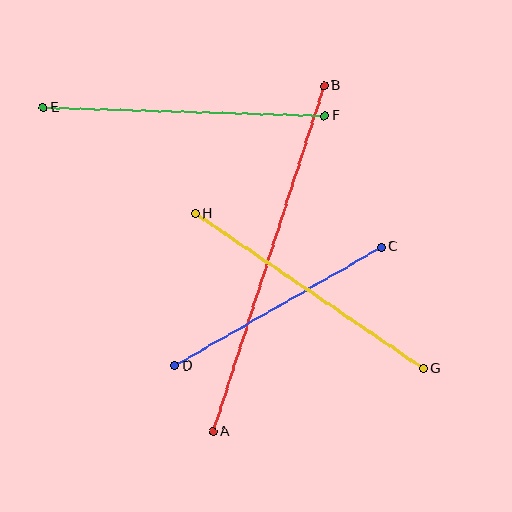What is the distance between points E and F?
The distance is approximately 282 pixels.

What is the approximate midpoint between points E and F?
The midpoint is at approximately (184, 112) pixels.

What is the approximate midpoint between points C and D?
The midpoint is at approximately (278, 306) pixels.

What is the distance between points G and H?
The distance is approximately 275 pixels.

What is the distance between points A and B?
The distance is approximately 363 pixels.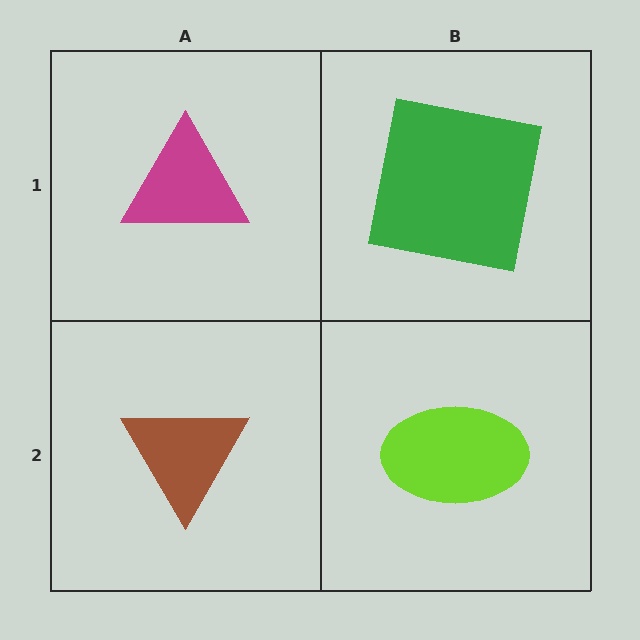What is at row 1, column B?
A green square.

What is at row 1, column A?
A magenta triangle.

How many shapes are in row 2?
2 shapes.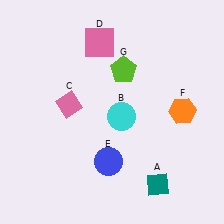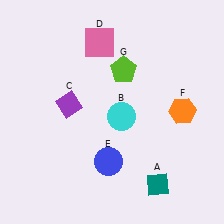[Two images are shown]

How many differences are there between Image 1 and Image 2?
There is 1 difference between the two images.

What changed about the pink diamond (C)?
In Image 1, C is pink. In Image 2, it changed to purple.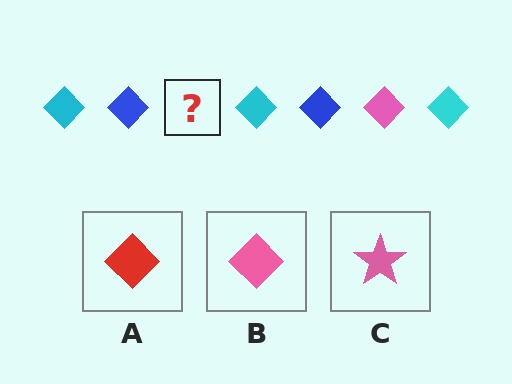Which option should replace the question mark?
Option B.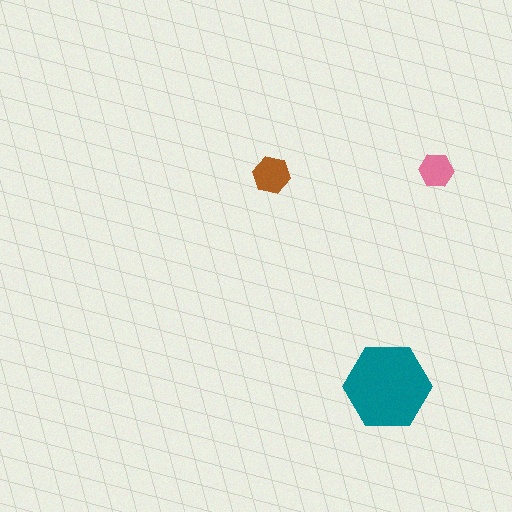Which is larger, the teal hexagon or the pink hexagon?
The teal one.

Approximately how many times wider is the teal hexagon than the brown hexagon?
About 2.5 times wider.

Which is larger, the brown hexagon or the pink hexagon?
The brown one.